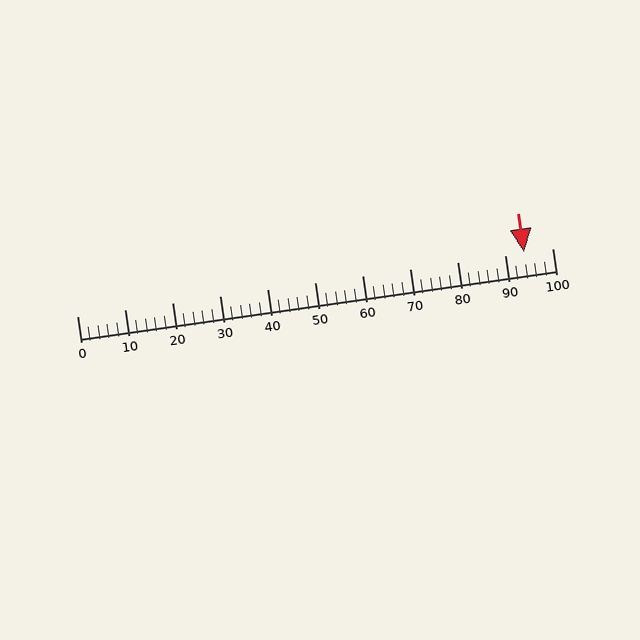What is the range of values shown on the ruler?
The ruler shows values from 0 to 100.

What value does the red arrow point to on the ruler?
The red arrow points to approximately 94.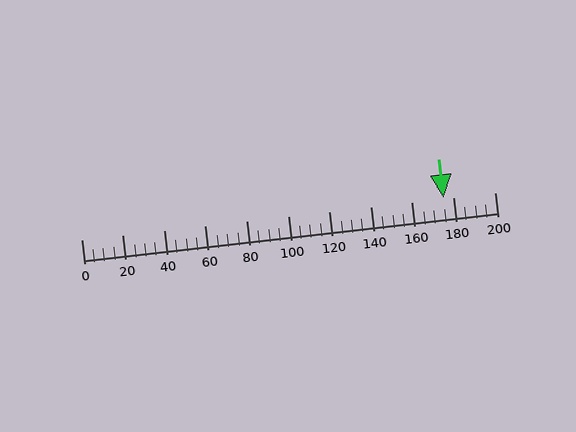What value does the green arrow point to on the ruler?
The green arrow points to approximately 175.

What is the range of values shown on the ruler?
The ruler shows values from 0 to 200.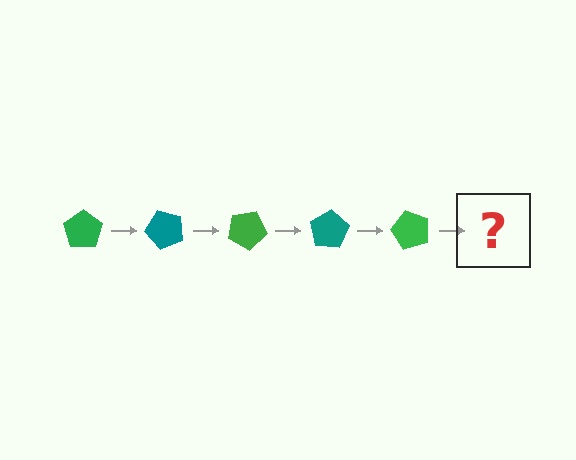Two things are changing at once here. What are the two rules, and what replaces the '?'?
The two rules are that it rotates 50 degrees each step and the color cycles through green and teal. The '?' should be a teal pentagon, rotated 250 degrees from the start.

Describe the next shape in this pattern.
It should be a teal pentagon, rotated 250 degrees from the start.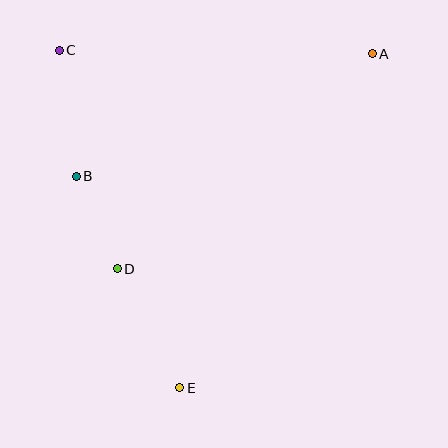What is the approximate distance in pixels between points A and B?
The distance between A and B is approximately 320 pixels.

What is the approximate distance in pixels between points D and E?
The distance between D and E is approximately 134 pixels.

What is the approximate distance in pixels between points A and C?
The distance between A and C is approximately 313 pixels.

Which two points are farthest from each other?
Points A and E are farthest from each other.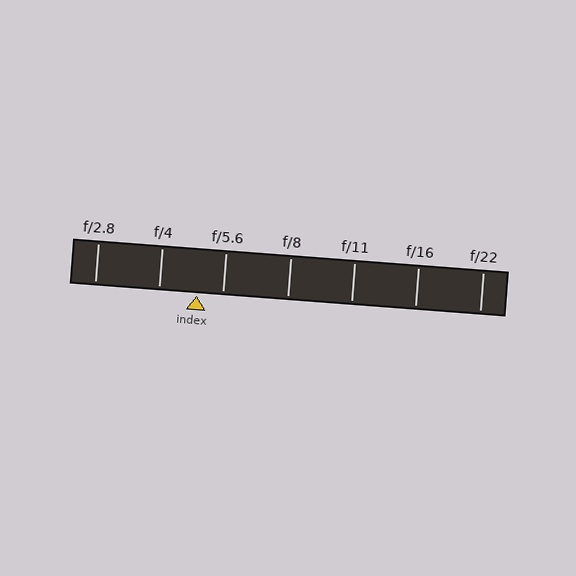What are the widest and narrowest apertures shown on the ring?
The widest aperture shown is f/2.8 and the narrowest is f/22.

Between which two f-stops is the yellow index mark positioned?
The index mark is between f/4 and f/5.6.